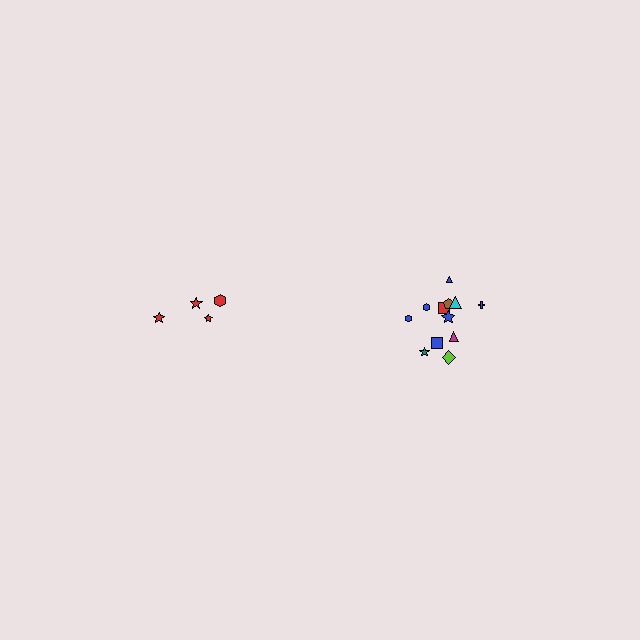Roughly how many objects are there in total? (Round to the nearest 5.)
Roughly 15 objects in total.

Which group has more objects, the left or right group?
The right group.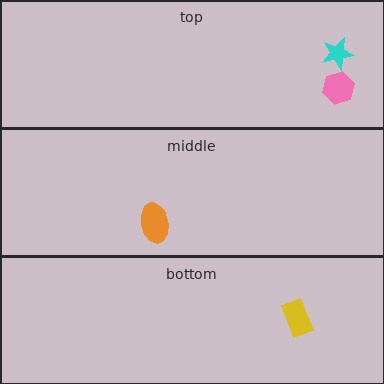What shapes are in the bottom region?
The yellow rectangle.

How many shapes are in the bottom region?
1.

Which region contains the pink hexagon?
The top region.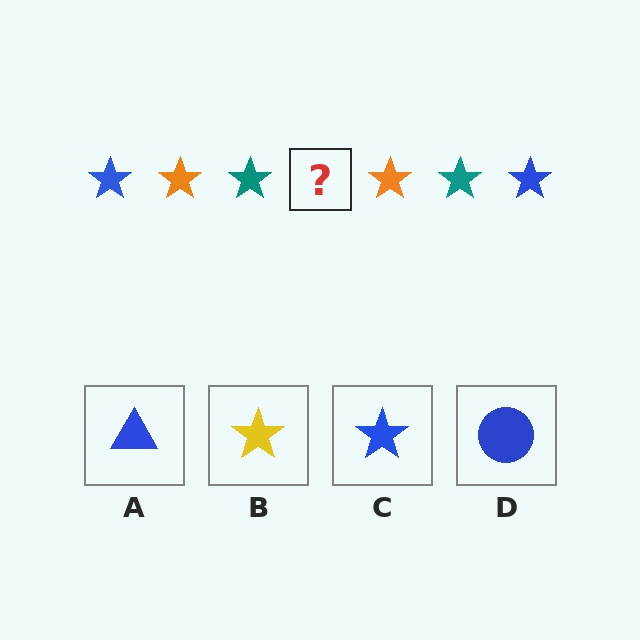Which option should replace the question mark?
Option C.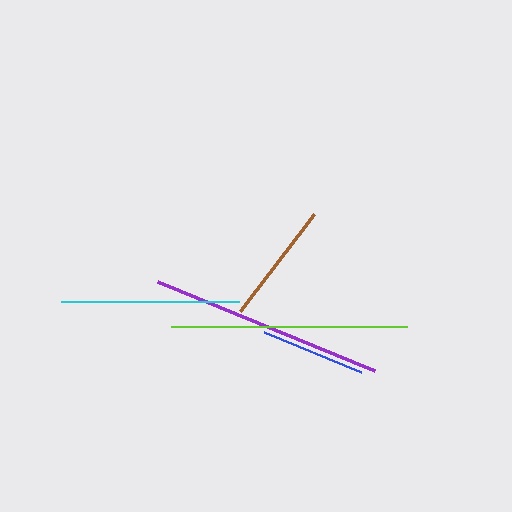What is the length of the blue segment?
The blue segment is approximately 104 pixels long.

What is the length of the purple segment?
The purple segment is approximately 235 pixels long.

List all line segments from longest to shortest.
From longest to shortest: lime, purple, cyan, brown, blue.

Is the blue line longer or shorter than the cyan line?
The cyan line is longer than the blue line.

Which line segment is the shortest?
The blue line is the shortest at approximately 104 pixels.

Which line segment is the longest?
The lime line is the longest at approximately 236 pixels.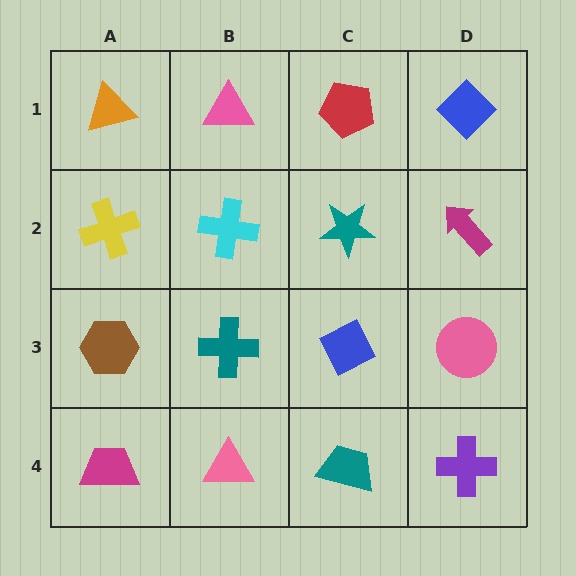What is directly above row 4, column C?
A blue diamond.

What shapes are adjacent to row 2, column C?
A red pentagon (row 1, column C), a blue diamond (row 3, column C), a cyan cross (row 2, column B), a magenta arrow (row 2, column D).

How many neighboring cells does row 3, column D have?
3.